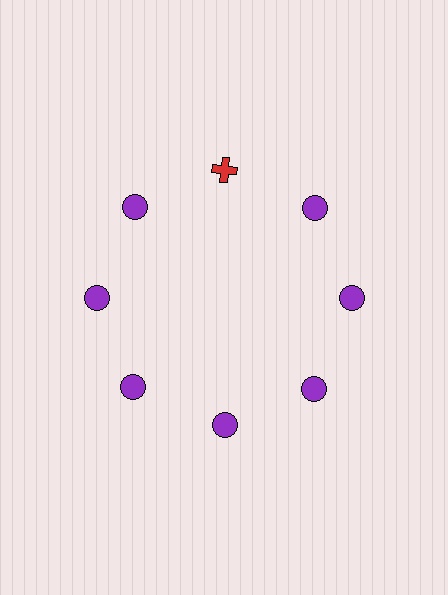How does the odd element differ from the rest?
It differs in both color (red instead of purple) and shape (cross instead of circle).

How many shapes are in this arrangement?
There are 8 shapes arranged in a ring pattern.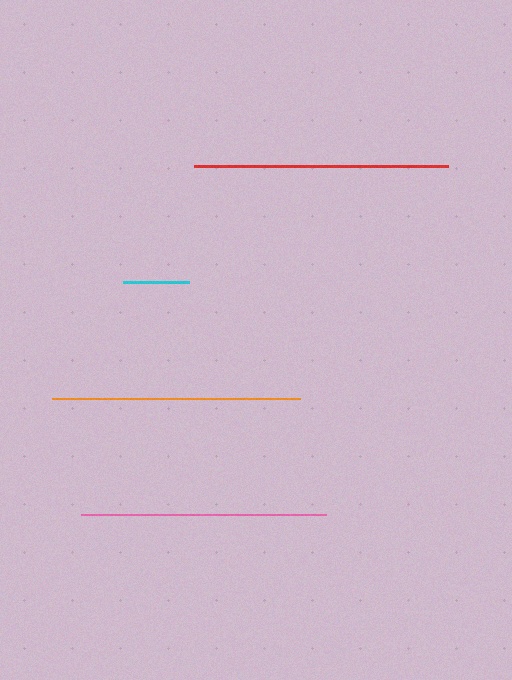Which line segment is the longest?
The red line is the longest at approximately 254 pixels.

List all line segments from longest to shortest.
From longest to shortest: red, orange, pink, cyan.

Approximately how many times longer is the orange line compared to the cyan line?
The orange line is approximately 3.7 times the length of the cyan line.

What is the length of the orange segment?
The orange segment is approximately 248 pixels long.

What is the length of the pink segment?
The pink segment is approximately 245 pixels long.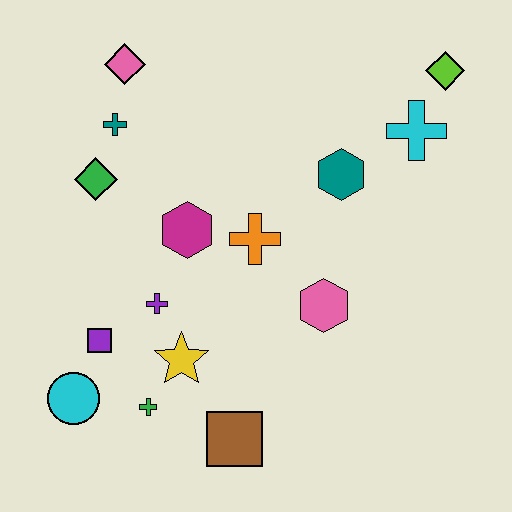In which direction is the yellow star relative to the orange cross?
The yellow star is below the orange cross.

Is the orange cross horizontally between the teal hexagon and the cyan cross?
No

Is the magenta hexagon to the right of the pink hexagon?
No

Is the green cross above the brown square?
Yes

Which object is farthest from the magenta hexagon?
The lime diamond is farthest from the magenta hexagon.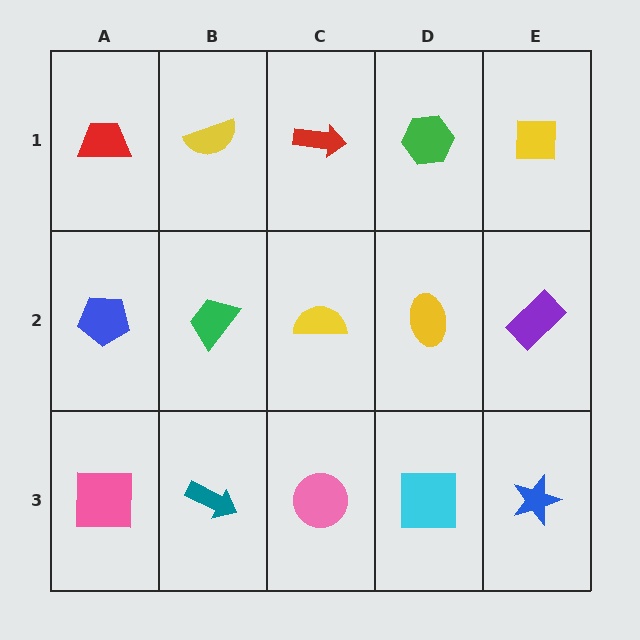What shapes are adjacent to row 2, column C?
A red arrow (row 1, column C), a pink circle (row 3, column C), a green trapezoid (row 2, column B), a yellow ellipse (row 2, column D).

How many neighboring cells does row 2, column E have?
3.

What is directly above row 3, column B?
A green trapezoid.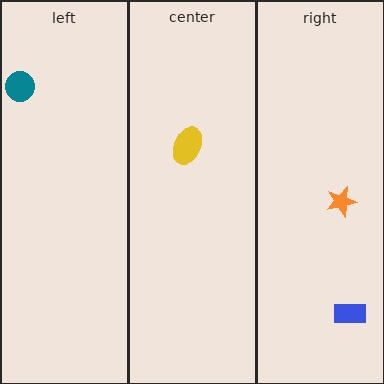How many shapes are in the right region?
2.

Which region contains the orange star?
The right region.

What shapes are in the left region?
The teal circle.